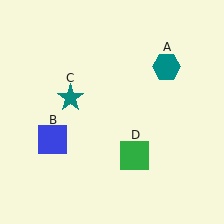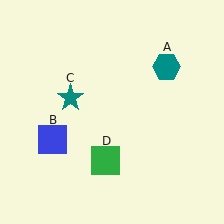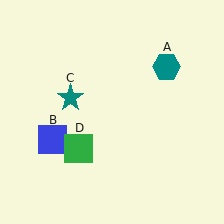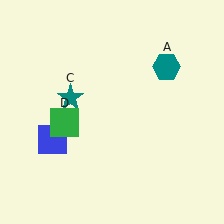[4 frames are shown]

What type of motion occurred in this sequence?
The green square (object D) rotated clockwise around the center of the scene.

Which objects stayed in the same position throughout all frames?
Teal hexagon (object A) and blue square (object B) and teal star (object C) remained stationary.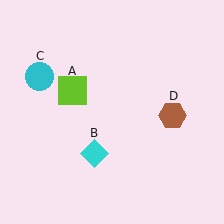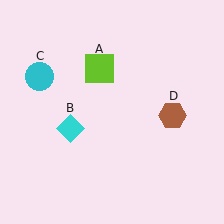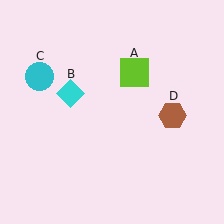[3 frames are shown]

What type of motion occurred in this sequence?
The lime square (object A), cyan diamond (object B) rotated clockwise around the center of the scene.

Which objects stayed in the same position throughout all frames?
Cyan circle (object C) and brown hexagon (object D) remained stationary.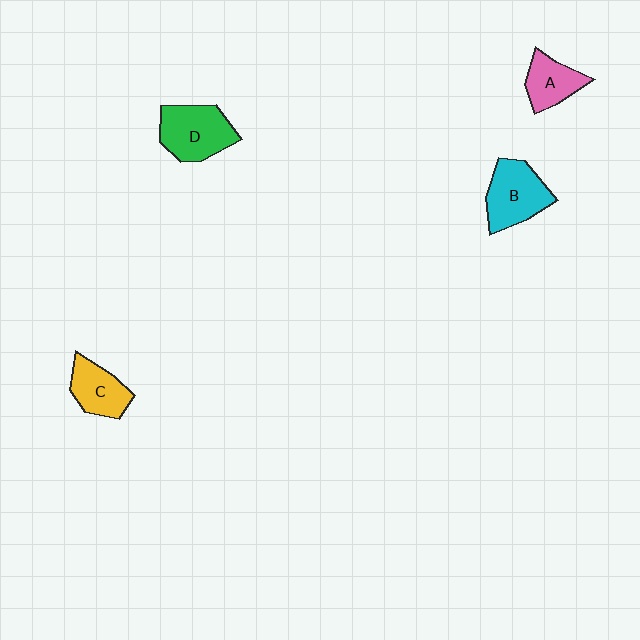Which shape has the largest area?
Shape D (green).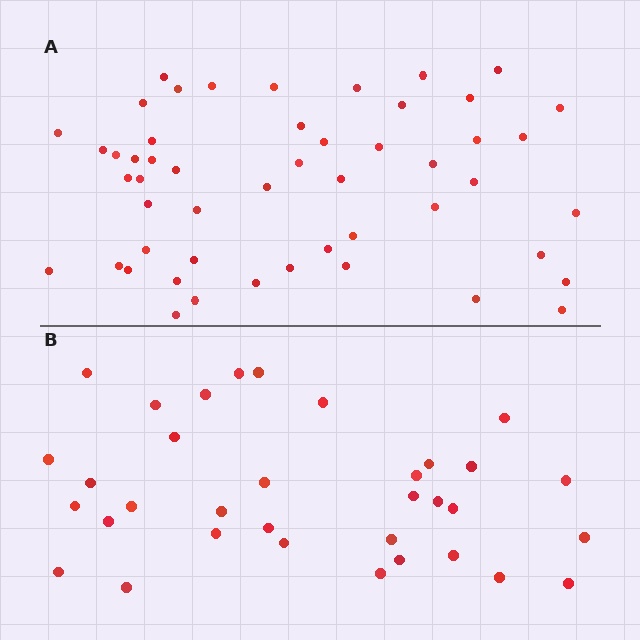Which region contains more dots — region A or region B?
Region A (the top region) has more dots.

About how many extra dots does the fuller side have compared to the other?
Region A has approximately 15 more dots than region B.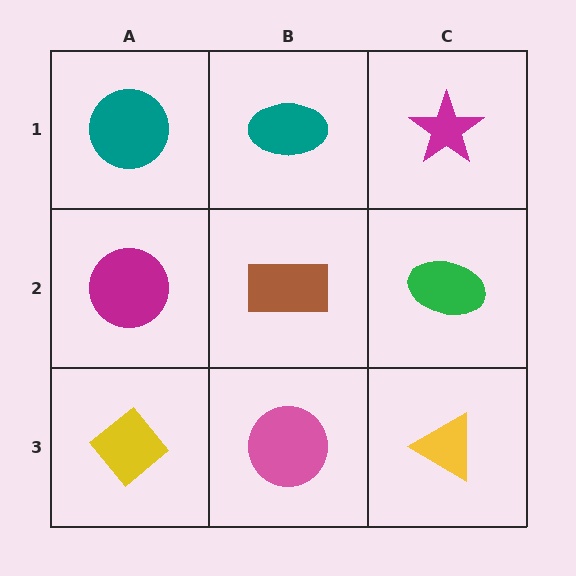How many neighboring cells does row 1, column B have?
3.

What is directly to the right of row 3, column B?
A yellow triangle.